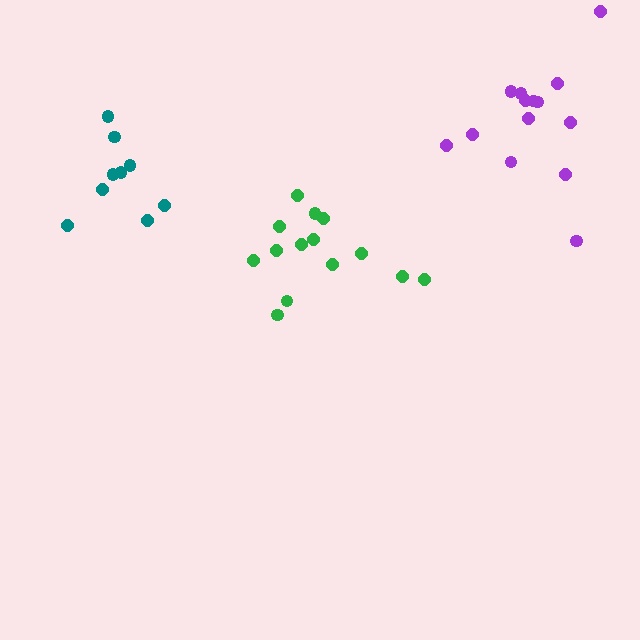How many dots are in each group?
Group 1: 14 dots, Group 2: 9 dots, Group 3: 14 dots (37 total).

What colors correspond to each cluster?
The clusters are colored: green, teal, purple.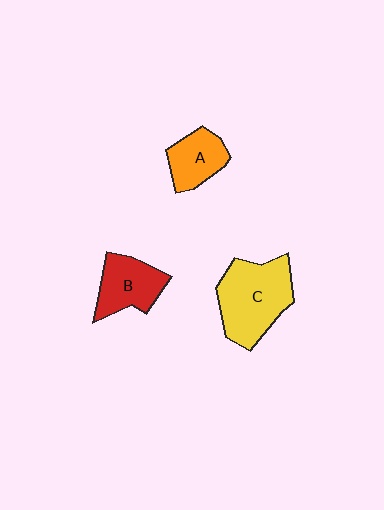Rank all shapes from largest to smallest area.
From largest to smallest: C (yellow), B (red), A (orange).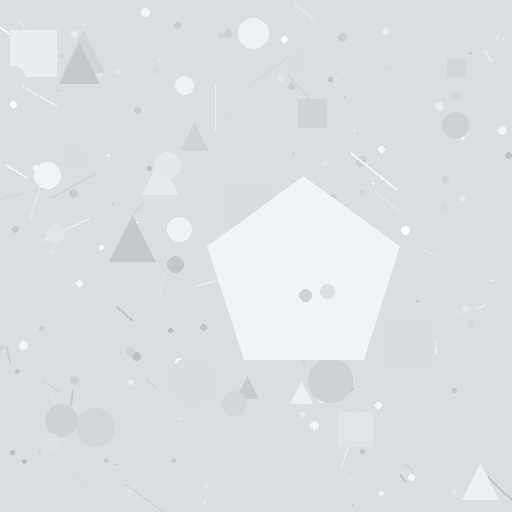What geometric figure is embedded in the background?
A pentagon is embedded in the background.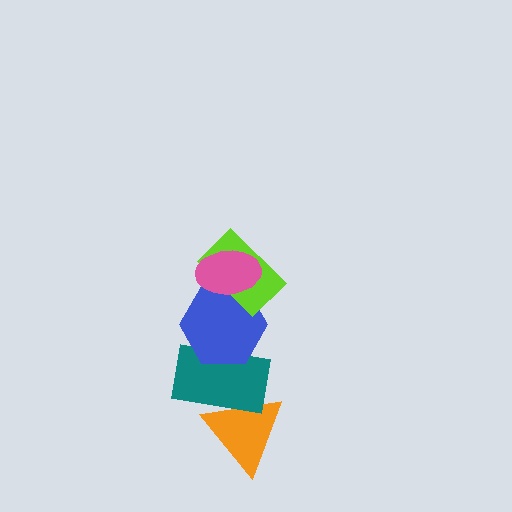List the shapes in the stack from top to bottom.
From top to bottom: the pink ellipse, the lime rectangle, the blue hexagon, the teal rectangle, the orange triangle.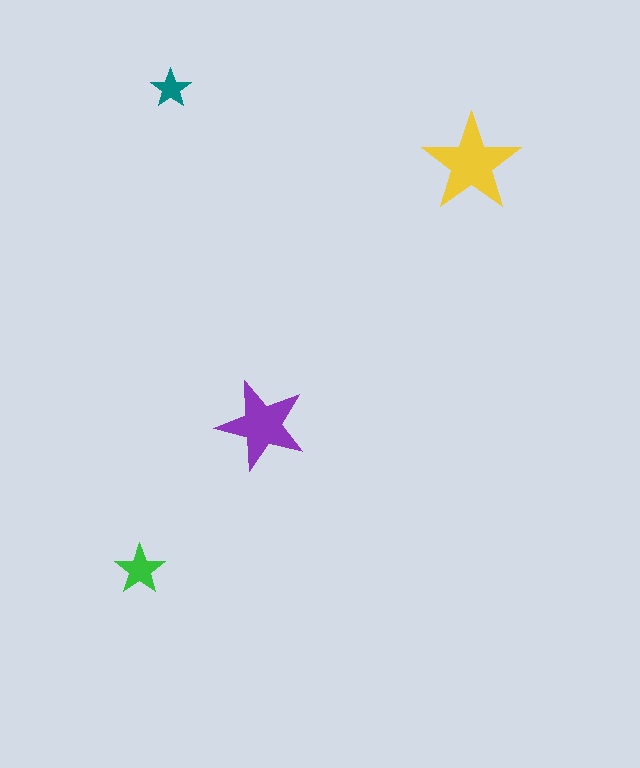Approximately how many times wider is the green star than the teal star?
About 1.5 times wider.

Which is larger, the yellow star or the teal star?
The yellow one.